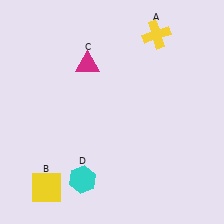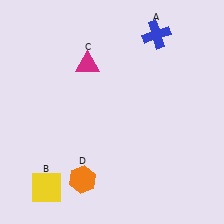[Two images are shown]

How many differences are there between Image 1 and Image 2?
There are 2 differences between the two images.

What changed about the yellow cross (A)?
In Image 1, A is yellow. In Image 2, it changed to blue.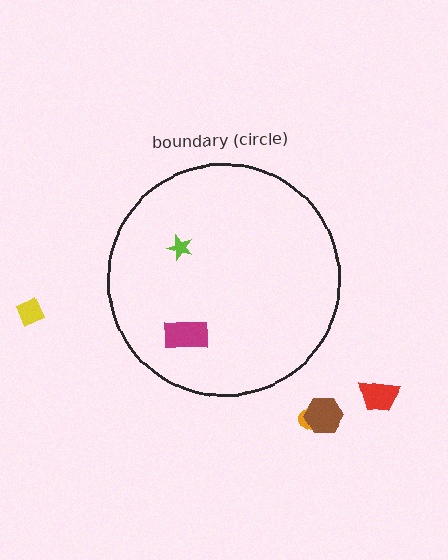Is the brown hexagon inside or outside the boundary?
Outside.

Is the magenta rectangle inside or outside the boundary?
Inside.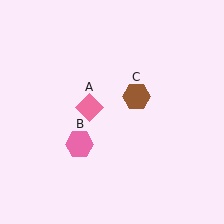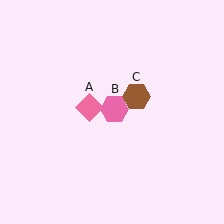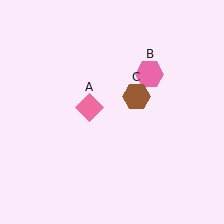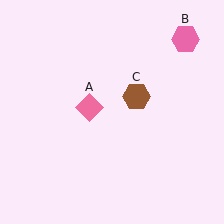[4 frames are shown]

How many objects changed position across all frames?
1 object changed position: pink hexagon (object B).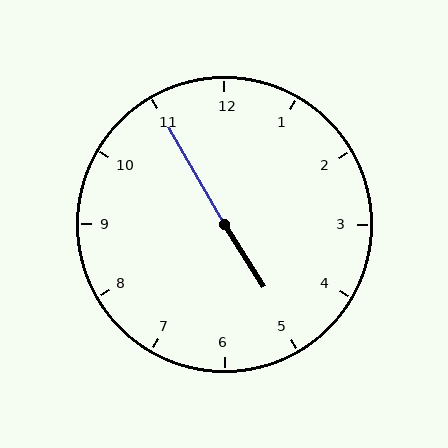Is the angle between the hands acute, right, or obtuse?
It is obtuse.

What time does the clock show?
4:55.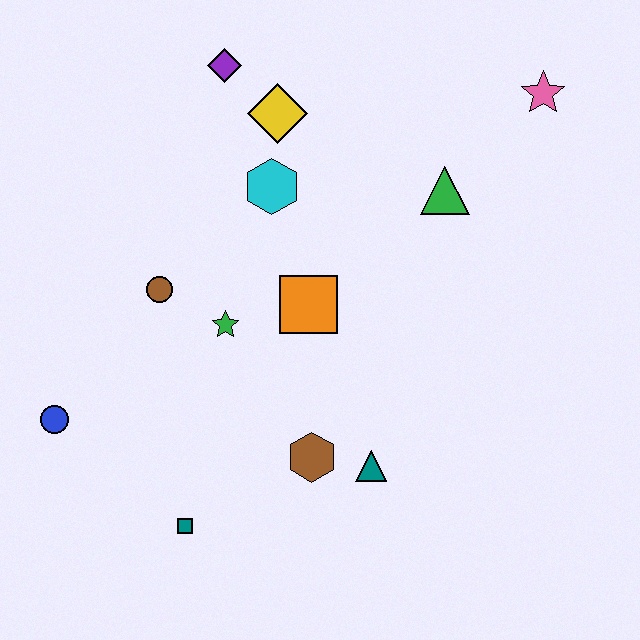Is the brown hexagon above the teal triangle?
Yes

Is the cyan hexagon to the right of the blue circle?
Yes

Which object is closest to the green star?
The brown circle is closest to the green star.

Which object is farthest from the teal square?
The pink star is farthest from the teal square.